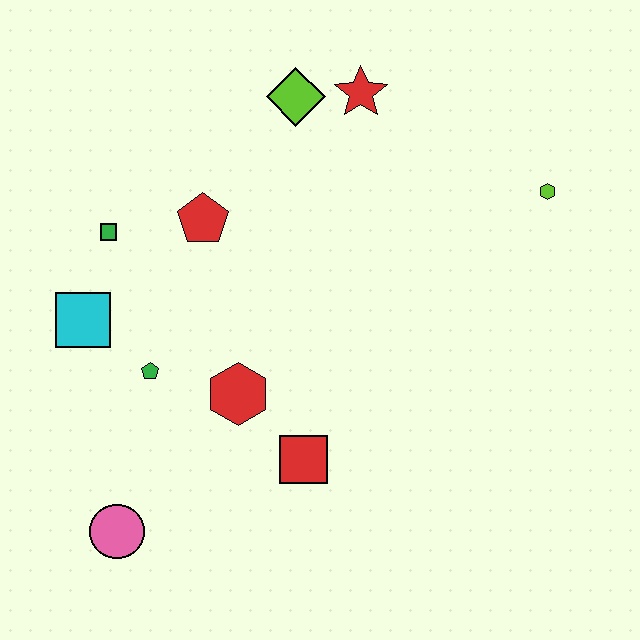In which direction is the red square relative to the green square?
The red square is below the green square.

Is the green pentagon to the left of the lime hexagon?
Yes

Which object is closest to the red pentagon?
The green square is closest to the red pentagon.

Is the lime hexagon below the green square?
No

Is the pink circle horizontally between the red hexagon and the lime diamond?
No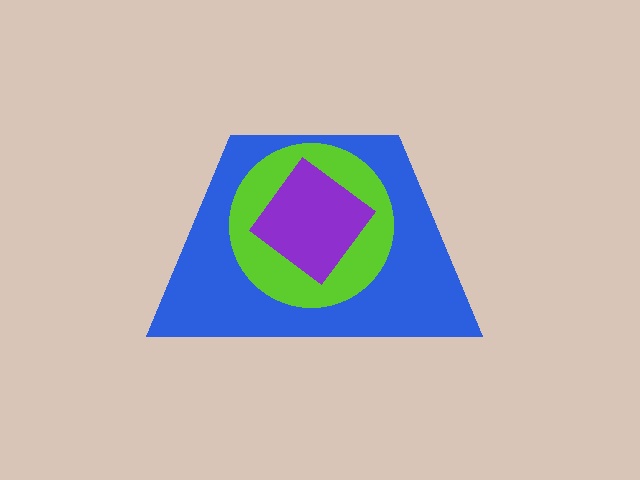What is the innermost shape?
The purple diamond.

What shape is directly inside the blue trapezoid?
The lime circle.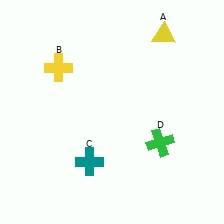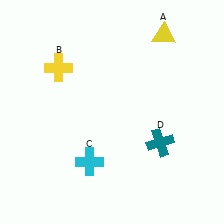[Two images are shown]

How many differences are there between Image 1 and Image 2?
There are 2 differences between the two images.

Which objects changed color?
C changed from teal to cyan. D changed from green to teal.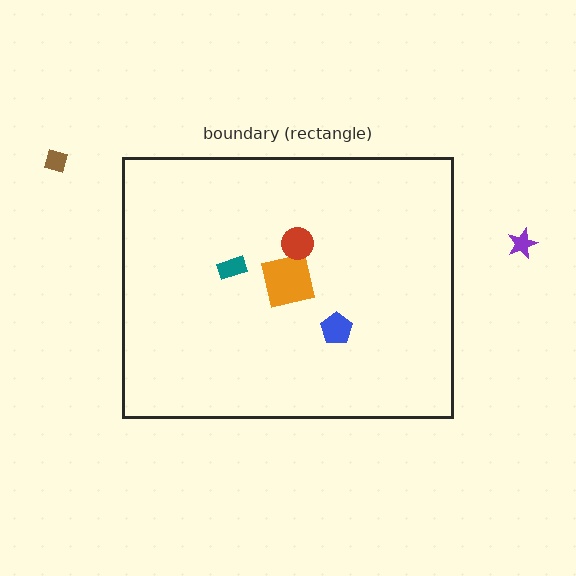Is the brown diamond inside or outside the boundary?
Outside.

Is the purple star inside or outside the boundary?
Outside.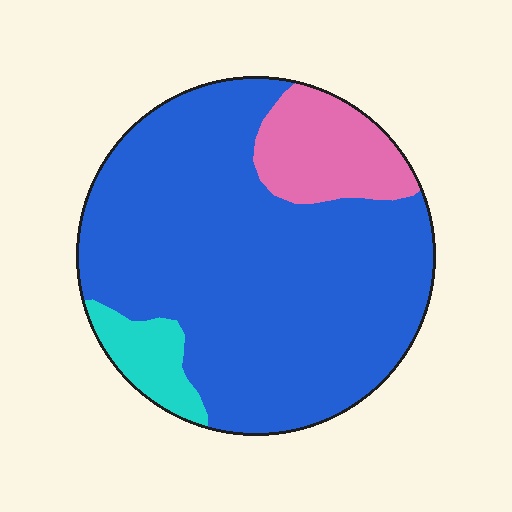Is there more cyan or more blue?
Blue.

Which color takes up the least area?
Cyan, at roughly 5%.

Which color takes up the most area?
Blue, at roughly 80%.